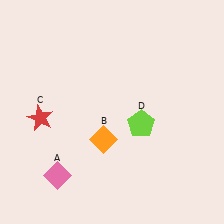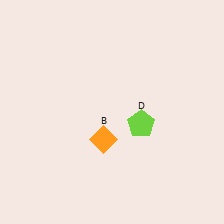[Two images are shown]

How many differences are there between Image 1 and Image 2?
There are 2 differences between the two images.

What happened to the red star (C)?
The red star (C) was removed in Image 2. It was in the bottom-left area of Image 1.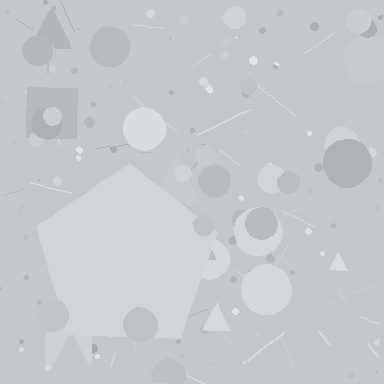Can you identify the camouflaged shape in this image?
The camouflaged shape is a pentagon.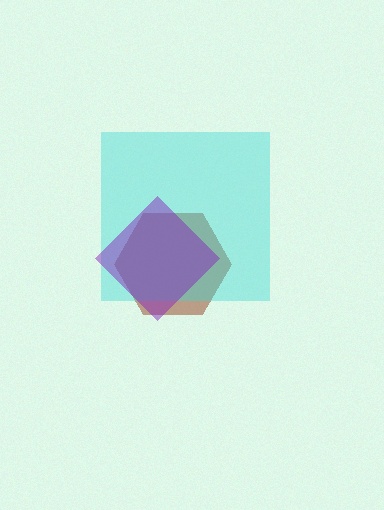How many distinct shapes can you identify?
There are 3 distinct shapes: a brown hexagon, a cyan square, a purple diamond.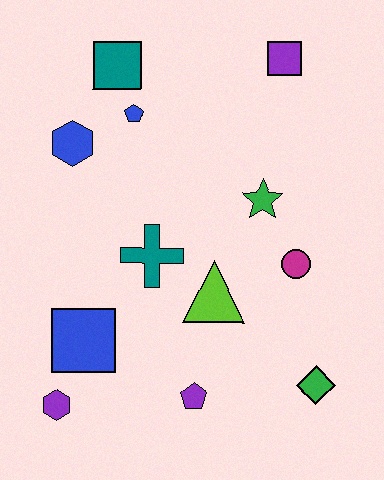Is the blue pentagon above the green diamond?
Yes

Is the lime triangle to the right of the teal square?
Yes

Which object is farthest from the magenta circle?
The purple hexagon is farthest from the magenta circle.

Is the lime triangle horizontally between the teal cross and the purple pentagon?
No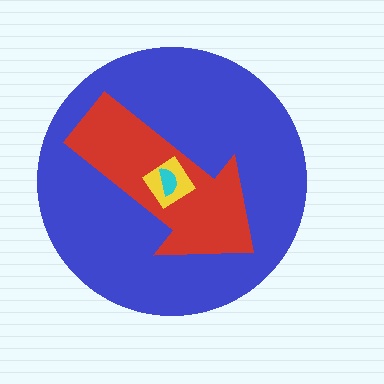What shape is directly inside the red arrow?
The yellow diamond.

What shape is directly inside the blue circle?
The red arrow.